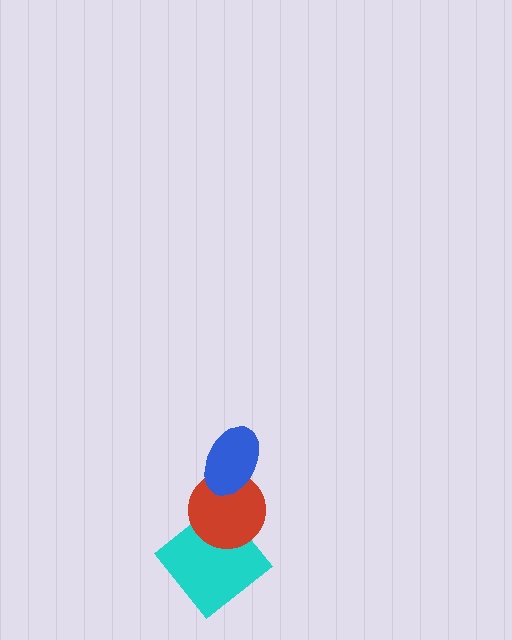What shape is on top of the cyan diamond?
The red circle is on top of the cyan diamond.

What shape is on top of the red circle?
The blue ellipse is on top of the red circle.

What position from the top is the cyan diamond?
The cyan diamond is 3rd from the top.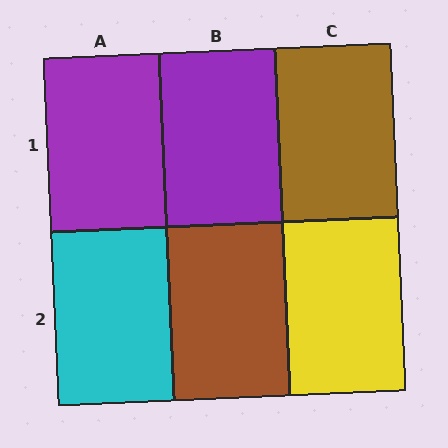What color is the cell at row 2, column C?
Yellow.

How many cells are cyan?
1 cell is cyan.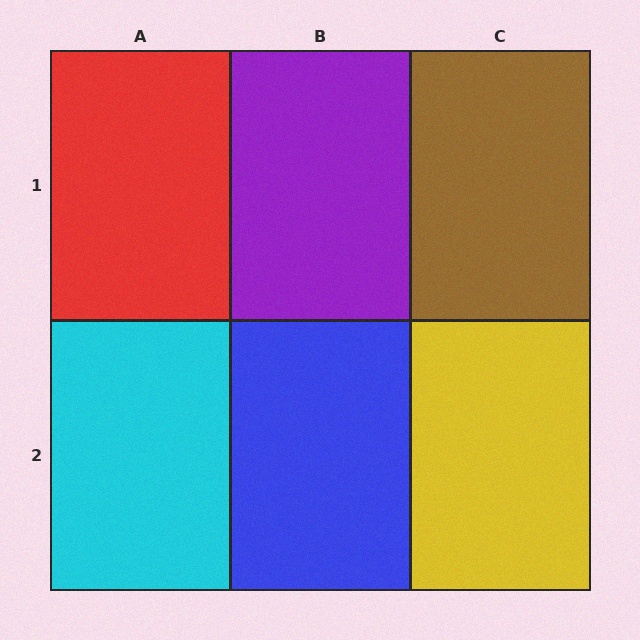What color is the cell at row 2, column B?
Blue.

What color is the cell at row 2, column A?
Cyan.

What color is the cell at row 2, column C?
Yellow.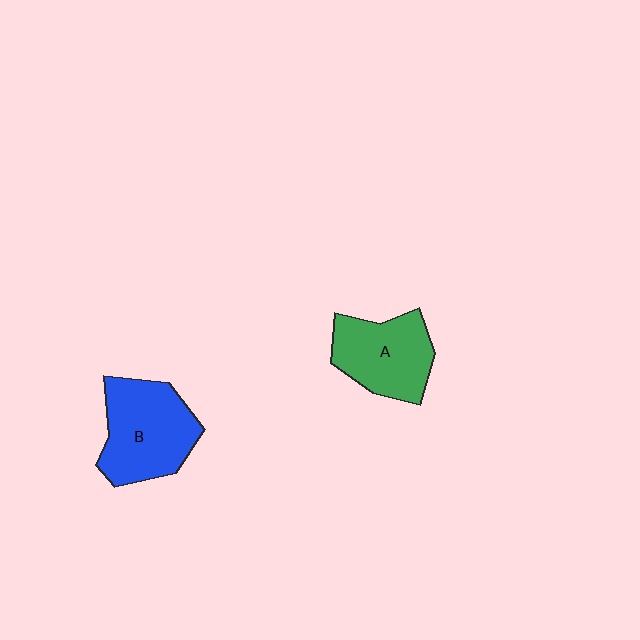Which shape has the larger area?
Shape B (blue).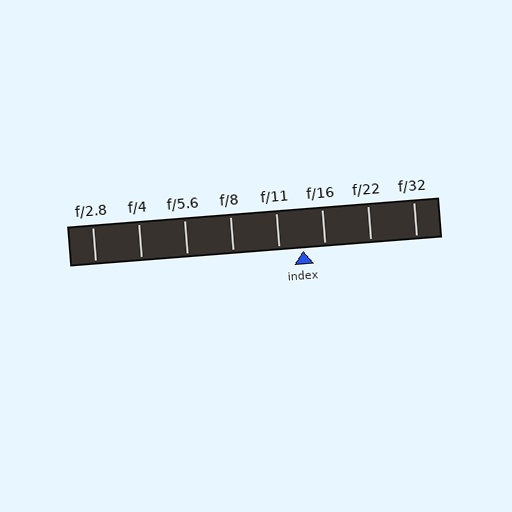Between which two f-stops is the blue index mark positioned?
The index mark is between f/11 and f/16.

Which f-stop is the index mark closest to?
The index mark is closest to f/16.